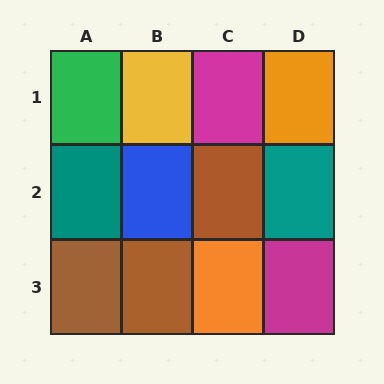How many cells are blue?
1 cell is blue.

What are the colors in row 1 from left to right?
Green, yellow, magenta, orange.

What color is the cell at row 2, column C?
Brown.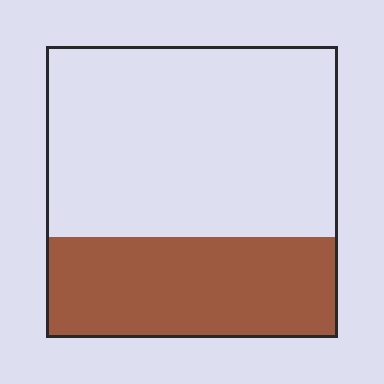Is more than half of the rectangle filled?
No.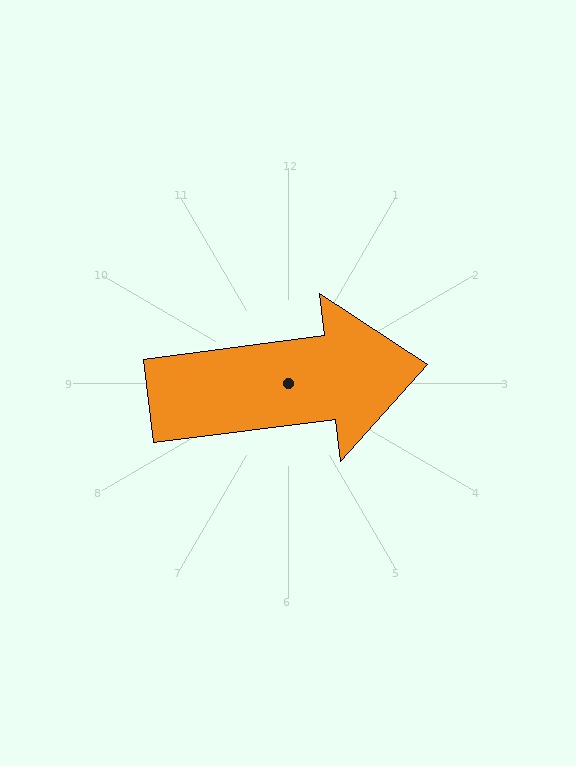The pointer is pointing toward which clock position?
Roughly 3 o'clock.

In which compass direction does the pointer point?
East.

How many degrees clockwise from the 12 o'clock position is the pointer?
Approximately 83 degrees.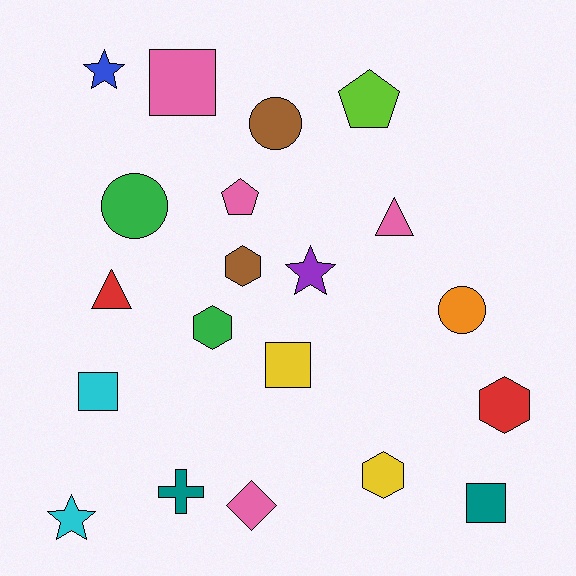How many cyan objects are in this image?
There are 2 cyan objects.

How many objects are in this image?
There are 20 objects.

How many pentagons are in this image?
There are 2 pentagons.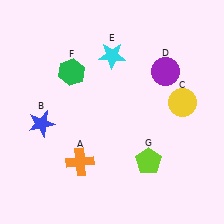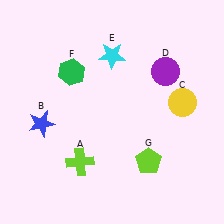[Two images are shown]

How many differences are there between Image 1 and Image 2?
There is 1 difference between the two images.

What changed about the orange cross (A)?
In Image 1, A is orange. In Image 2, it changed to lime.